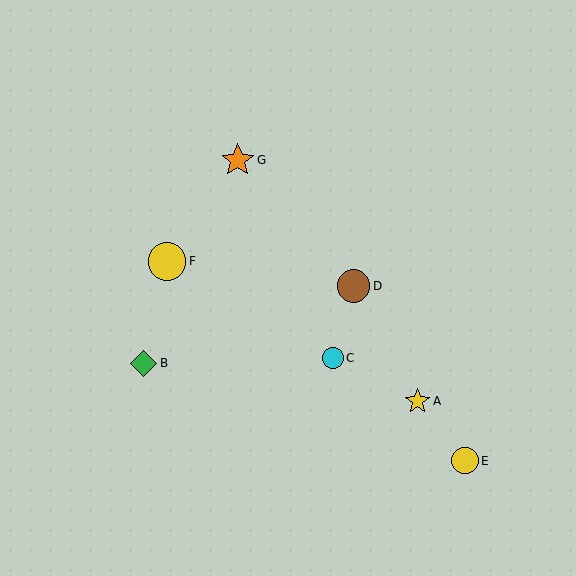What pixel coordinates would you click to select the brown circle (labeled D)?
Click at (354, 286) to select the brown circle D.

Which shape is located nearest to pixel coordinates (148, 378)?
The green diamond (labeled B) at (144, 363) is nearest to that location.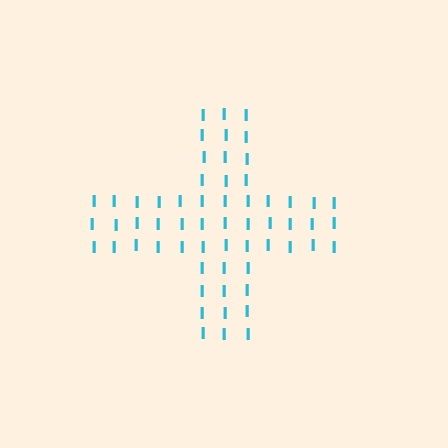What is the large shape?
The large shape is a cross.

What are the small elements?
The small elements are letter I's.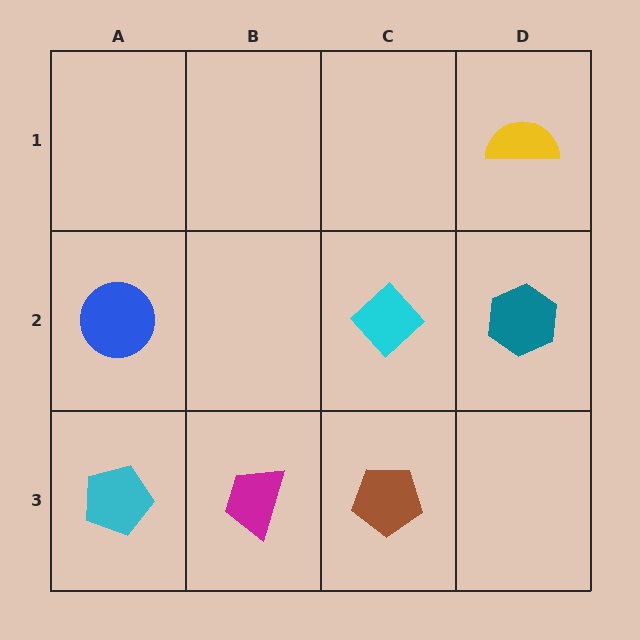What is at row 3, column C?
A brown pentagon.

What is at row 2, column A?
A blue circle.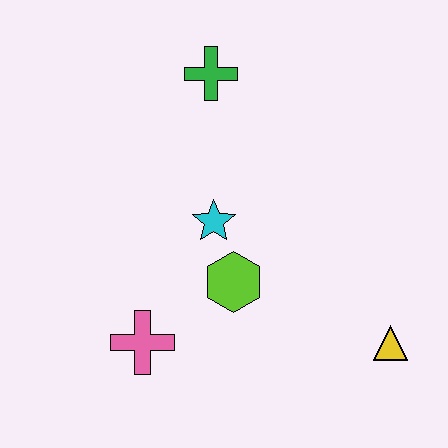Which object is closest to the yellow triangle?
The lime hexagon is closest to the yellow triangle.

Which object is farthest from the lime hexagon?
The green cross is farthest from the lime hexagon.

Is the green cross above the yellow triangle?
Yes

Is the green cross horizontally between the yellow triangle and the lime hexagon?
No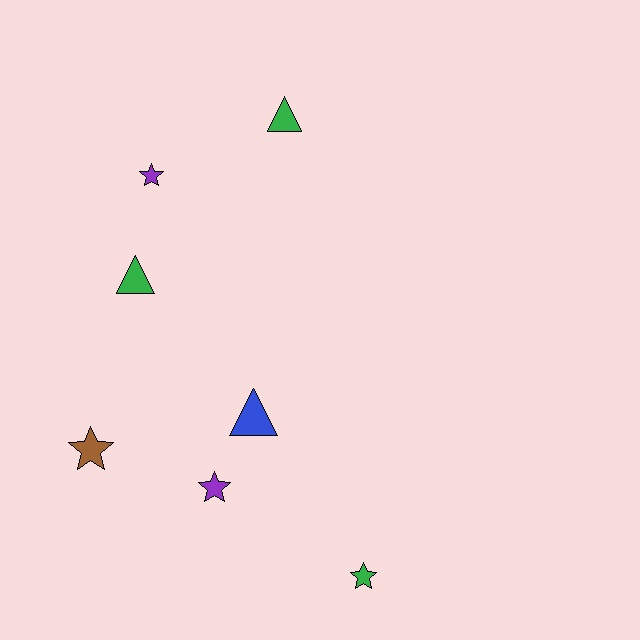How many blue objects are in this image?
There is 1 blue object.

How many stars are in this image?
There are 4 stars.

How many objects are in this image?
There are 7 objects.